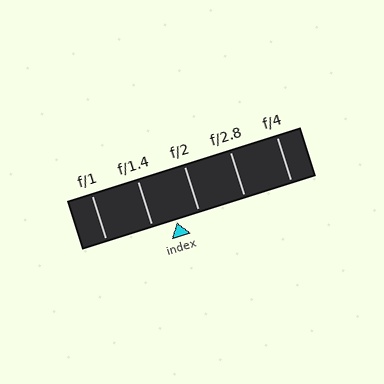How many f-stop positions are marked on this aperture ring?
There are 5 f-stop positions marked.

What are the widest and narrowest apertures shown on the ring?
The widest aperture shown is f/1 and the narrowest is f/4.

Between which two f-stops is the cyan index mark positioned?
The index mark is between f/1.4 and f/2.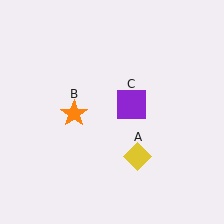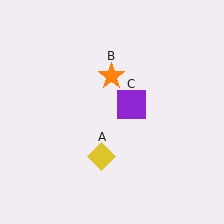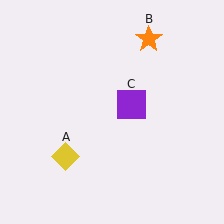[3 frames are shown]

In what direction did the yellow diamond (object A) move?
The yellow diamond (object A) moved left.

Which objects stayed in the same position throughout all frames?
Purple square (object C) remained stationary.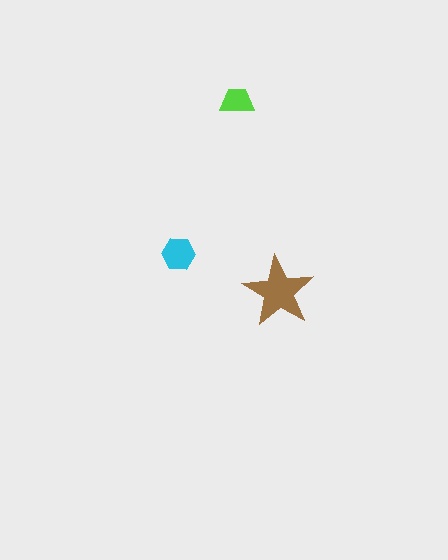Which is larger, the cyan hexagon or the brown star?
The brown star.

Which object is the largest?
The brown star.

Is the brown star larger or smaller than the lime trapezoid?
Larger.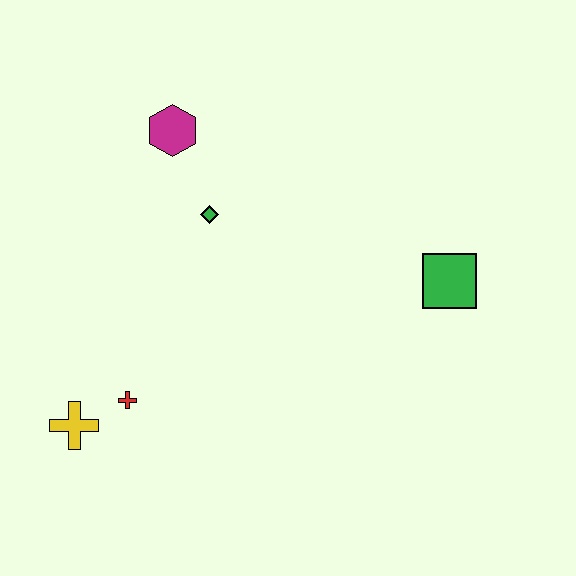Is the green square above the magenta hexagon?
No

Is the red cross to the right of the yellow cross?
Yes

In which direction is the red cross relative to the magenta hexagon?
The red cross is below the magenta hexagon.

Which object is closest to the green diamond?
The magenta hexagon is closest to the green diamond.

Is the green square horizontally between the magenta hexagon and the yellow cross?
No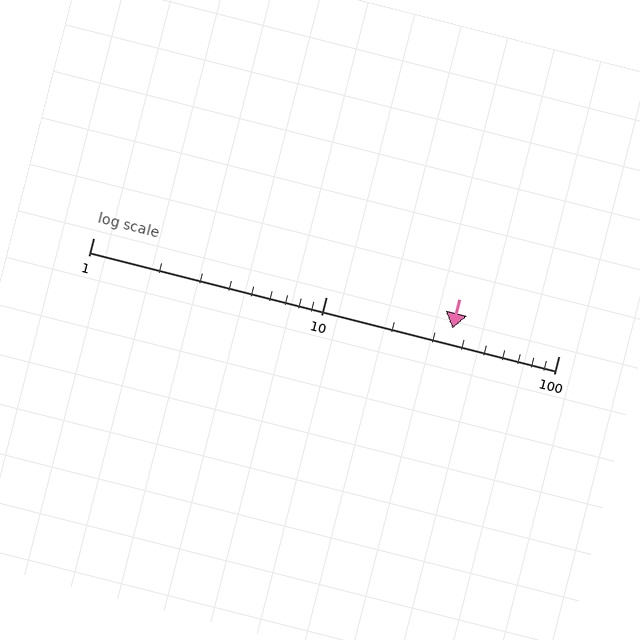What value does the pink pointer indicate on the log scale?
The pointer indicates approximately 35.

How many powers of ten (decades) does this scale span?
The scale spans 2 decades, from 1 to 100.